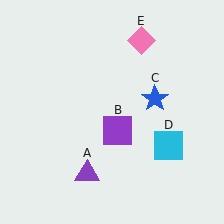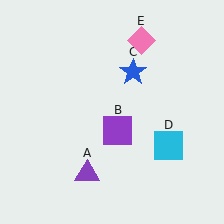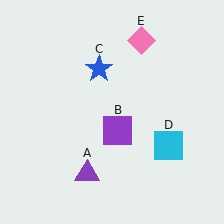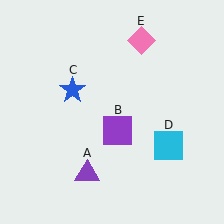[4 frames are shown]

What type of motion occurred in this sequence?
The blue star (object C) rotated counterclockwise around the center of the scene.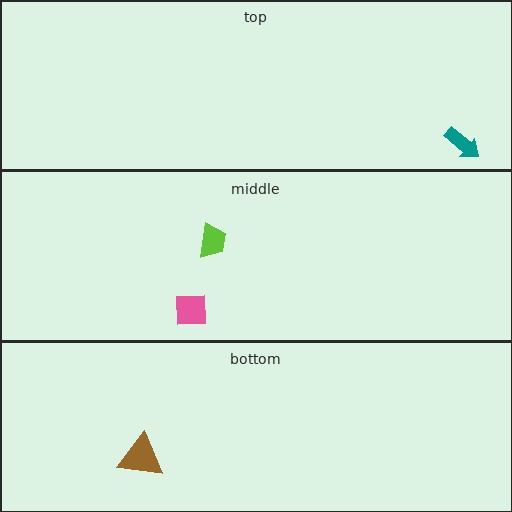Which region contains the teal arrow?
The top region.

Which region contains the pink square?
The middle region.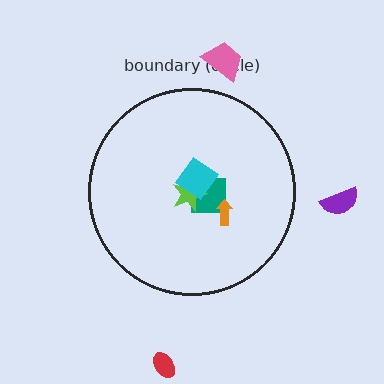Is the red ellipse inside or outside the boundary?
Outside.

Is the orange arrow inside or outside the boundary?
Inside.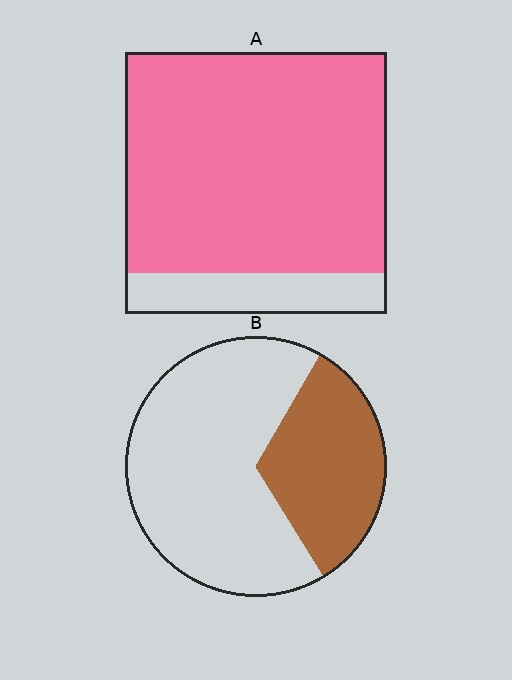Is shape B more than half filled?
No.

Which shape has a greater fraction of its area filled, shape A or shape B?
Shape A.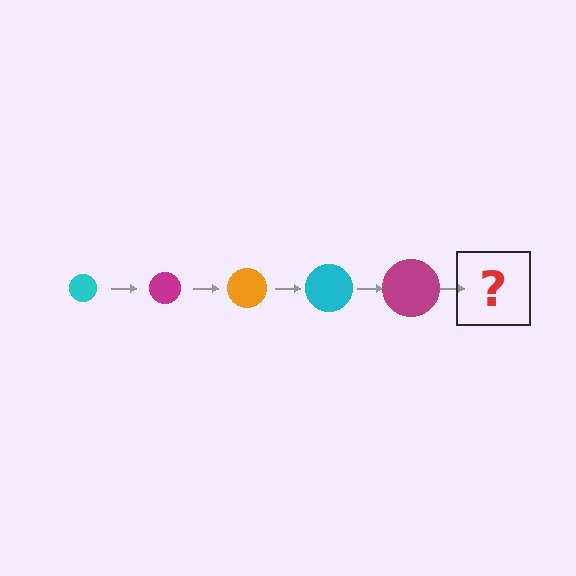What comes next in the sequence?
The next element should be an orange circle, larger than the previous one.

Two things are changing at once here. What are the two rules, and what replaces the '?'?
The two rules are that the circle grows larger each step and the color cycles through cyan, magenta, and orange. The '?' should be an orange circle, larger than the previous one.